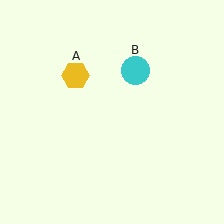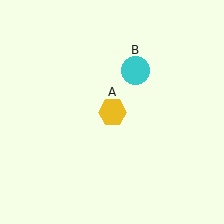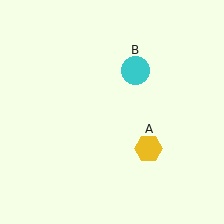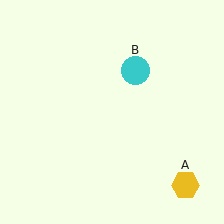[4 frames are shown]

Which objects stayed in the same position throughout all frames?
Cyan circle (object B) remained stationary.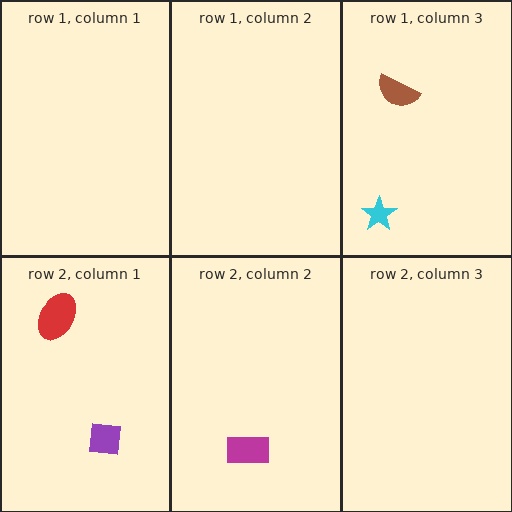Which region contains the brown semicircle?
The row 1, column 3 region.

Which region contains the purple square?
The row 2, column 1 region.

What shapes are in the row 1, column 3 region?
The brown semicircle, the cyan star.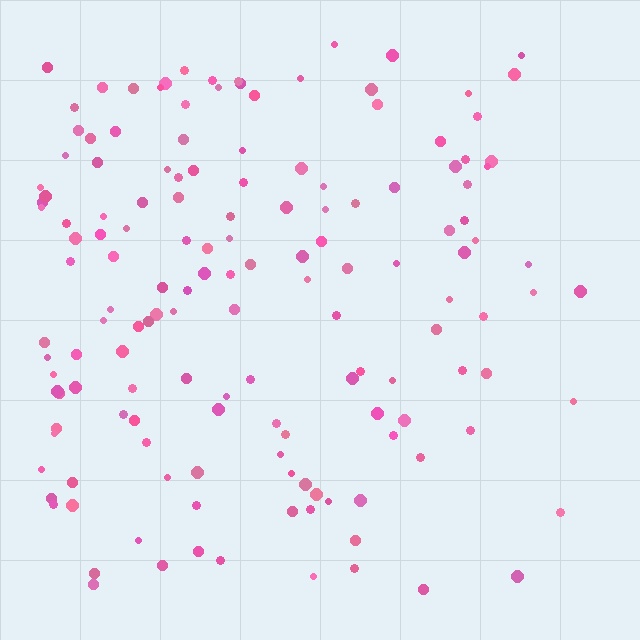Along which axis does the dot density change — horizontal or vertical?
Horizontal.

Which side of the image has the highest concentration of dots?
The left.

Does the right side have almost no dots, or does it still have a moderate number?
Still a moderate number, just noticeably fewer than the left.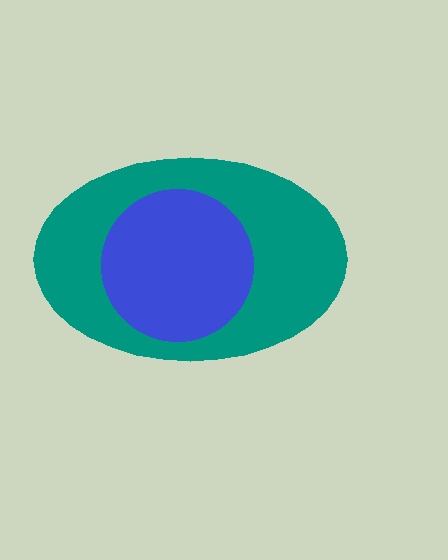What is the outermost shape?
The teal ellipse.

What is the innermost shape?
The blue circle.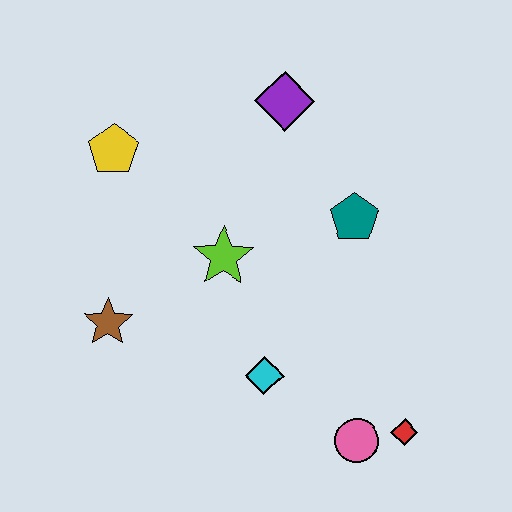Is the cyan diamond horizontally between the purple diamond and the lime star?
Yes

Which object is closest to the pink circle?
The red diamond is closest to the pink circle.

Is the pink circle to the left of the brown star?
No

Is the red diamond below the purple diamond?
Yes